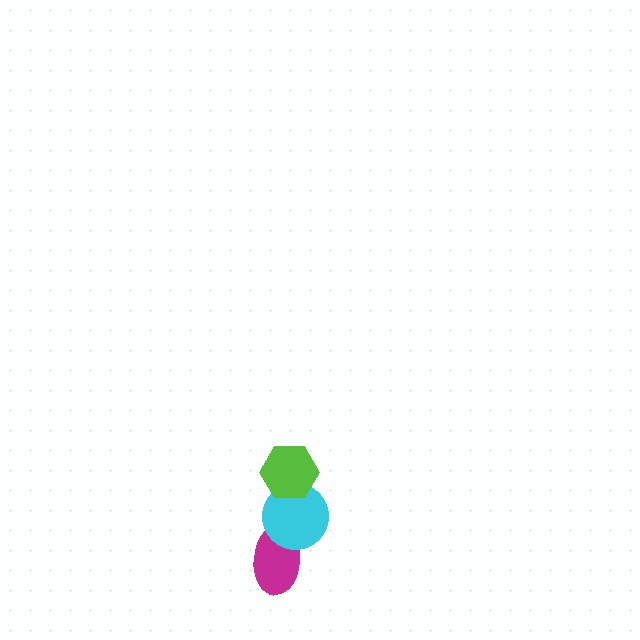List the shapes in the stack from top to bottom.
From top to bottom: the lime hexagon, the cyan circle, the magenta ellipse.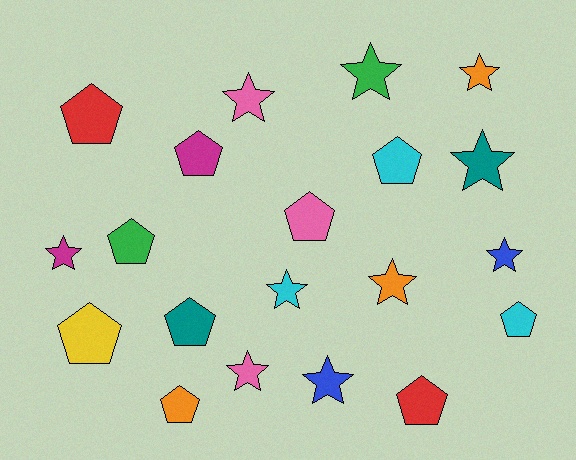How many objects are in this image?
There are 20 objects.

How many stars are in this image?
There are 10 stars.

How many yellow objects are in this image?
There is 1 yellow object.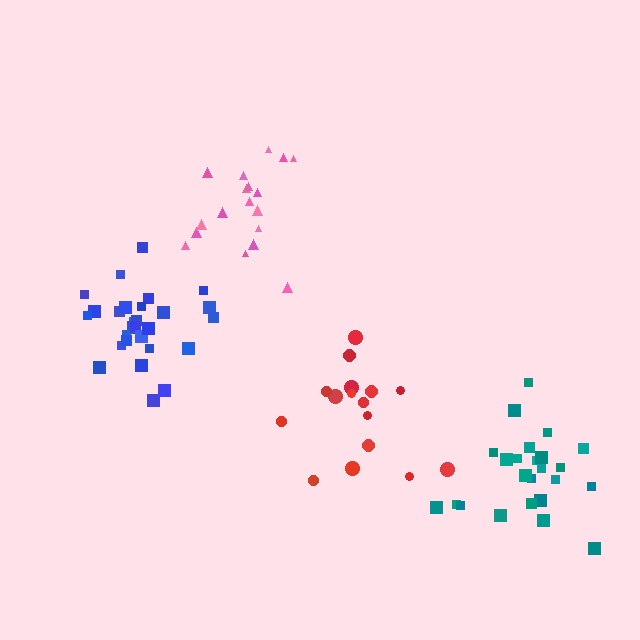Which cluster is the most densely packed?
Blue.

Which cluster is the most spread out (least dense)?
Red.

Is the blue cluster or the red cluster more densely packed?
Blue.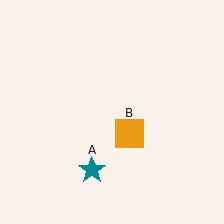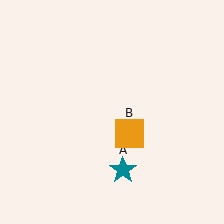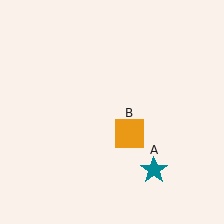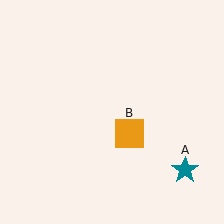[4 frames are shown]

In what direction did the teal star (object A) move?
The teal star (object A) moved right.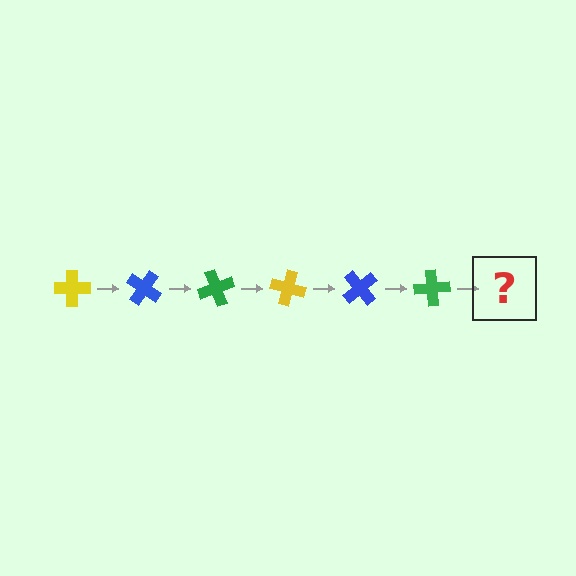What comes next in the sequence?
The next element should be a yellow cross, rotated 210 degrees from the start.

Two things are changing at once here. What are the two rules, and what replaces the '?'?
The two rules are that it rotates 35 degrees each step and the color cycles through yellow, blue, and green. The '?' should be a yellow cross, rotated 210 degrees from the start.